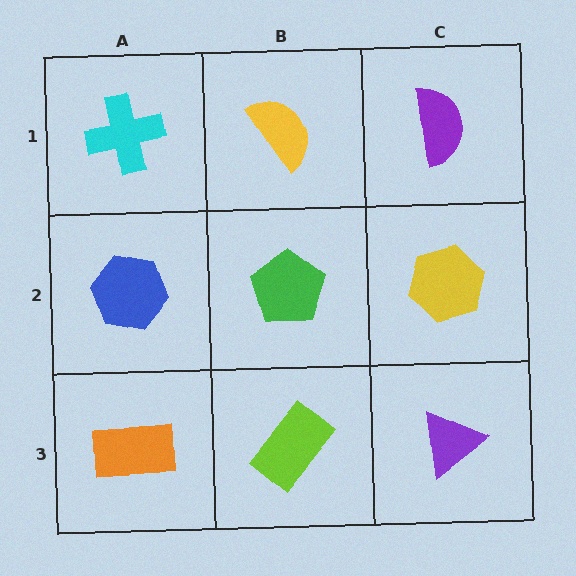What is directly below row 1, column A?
A blue hexagon.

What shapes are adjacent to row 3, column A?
A blue hexagon (row 2, column A), a lime rectangle (row 3, column B).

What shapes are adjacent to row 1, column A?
A blue hexagon (row 2, column A), a yellow semicircle (row 1, column B).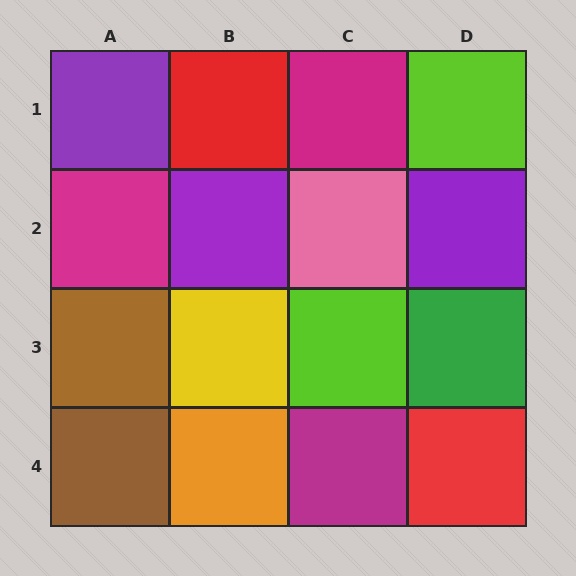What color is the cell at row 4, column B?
Orange.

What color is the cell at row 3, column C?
Lime.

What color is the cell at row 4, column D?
Red.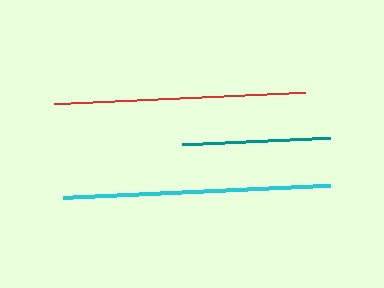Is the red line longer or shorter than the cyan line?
The cyan line is longer than the red line.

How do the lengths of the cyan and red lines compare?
The cyan and red lines are approximately the same length.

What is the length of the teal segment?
The teal segment is approximately 148 pixels long.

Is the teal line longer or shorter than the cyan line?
The cyan line is longer than the teal line.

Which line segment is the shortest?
The teal line is the shortest at approximately 148 pixels.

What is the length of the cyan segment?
The cyan segment is approximately 267 pixels long.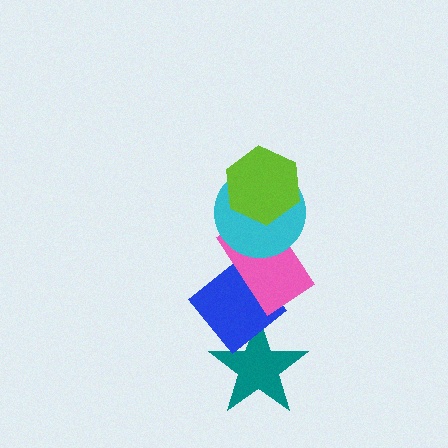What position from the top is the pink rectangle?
The pink rectangle is 3rd from the top.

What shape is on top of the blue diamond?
The pink rectangle is on top of the blue diamond.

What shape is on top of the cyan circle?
The lime hexagon is on top of the cyan circle.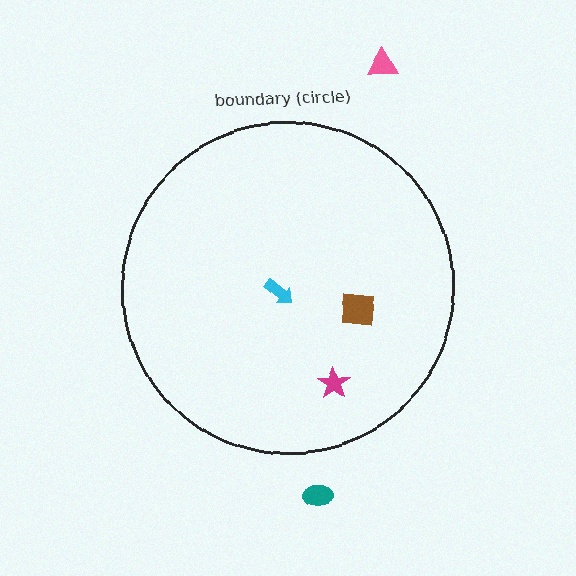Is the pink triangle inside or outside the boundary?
Outside.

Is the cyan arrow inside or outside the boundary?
Inside.